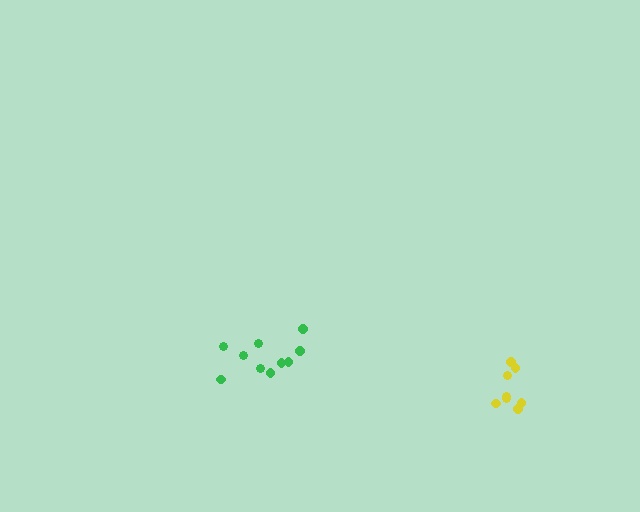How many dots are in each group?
Group 1: 10 dots, Group 2: 8 dots (18 total).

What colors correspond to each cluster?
The clusters are colored: green, yellow.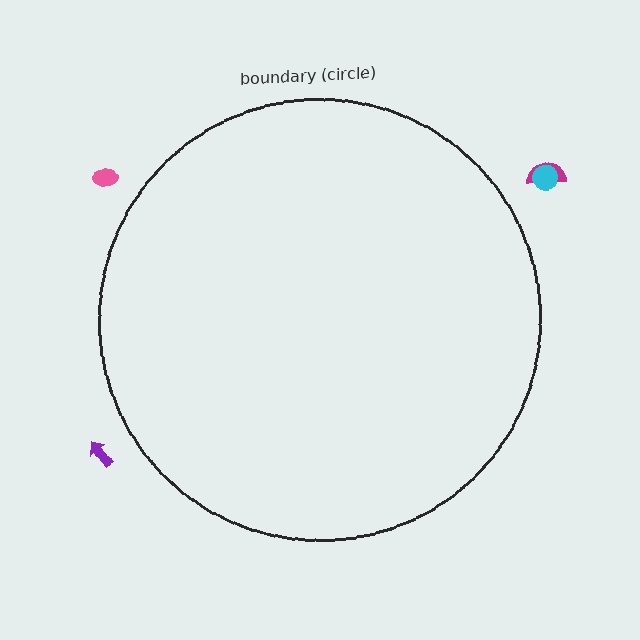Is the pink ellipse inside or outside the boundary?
Outside.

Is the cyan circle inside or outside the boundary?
Outside.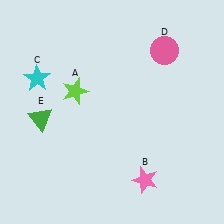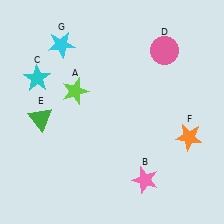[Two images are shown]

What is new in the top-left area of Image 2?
A cyan star (G) was added in the top-left area of Image 2.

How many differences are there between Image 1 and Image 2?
There are 2 differences between the two images.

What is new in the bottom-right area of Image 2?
An orange star (F) was added in the bottom-right area of Image 2.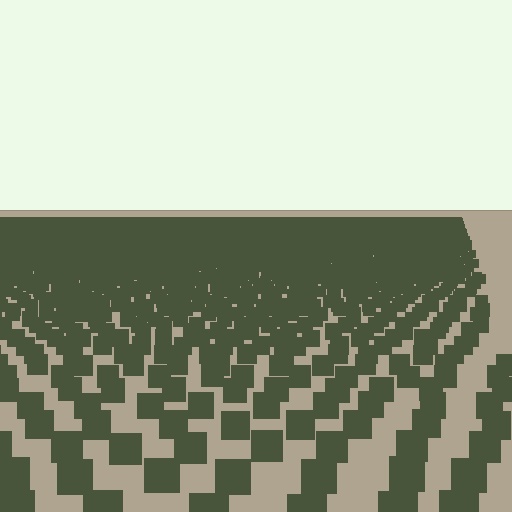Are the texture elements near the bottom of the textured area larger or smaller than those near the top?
Larger. Near the bottom, elements are closer to the viewer and appear at a bigger on-screen size.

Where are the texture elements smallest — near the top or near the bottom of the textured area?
Near the top.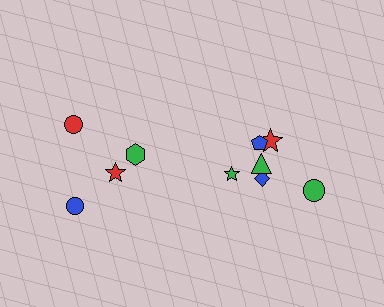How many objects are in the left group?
There are 4 objects.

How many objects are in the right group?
There are 6 objects.